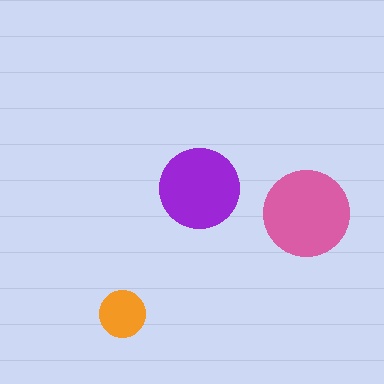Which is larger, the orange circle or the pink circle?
The pink one.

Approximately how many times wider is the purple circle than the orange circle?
About 1.5 times wider.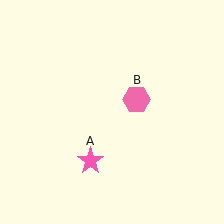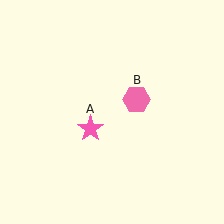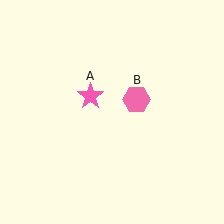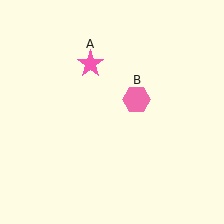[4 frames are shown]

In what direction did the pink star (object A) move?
The pink star (object A) moved up.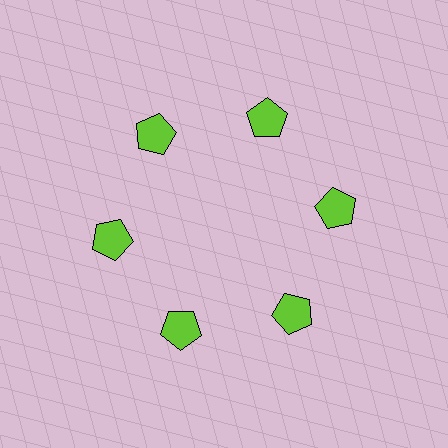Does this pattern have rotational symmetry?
Yes, this pattern has 6-fold rotational symmetry. It looks the same after rotating 60 degrees around the center.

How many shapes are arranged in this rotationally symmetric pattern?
There are 6 shapes, arranged in 6 groups of 1.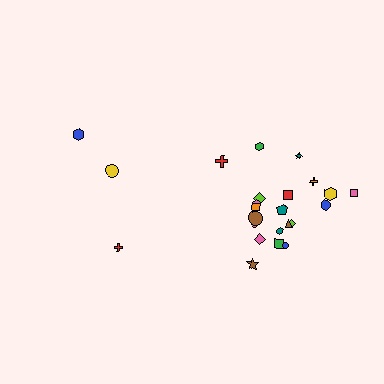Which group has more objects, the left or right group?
The right group.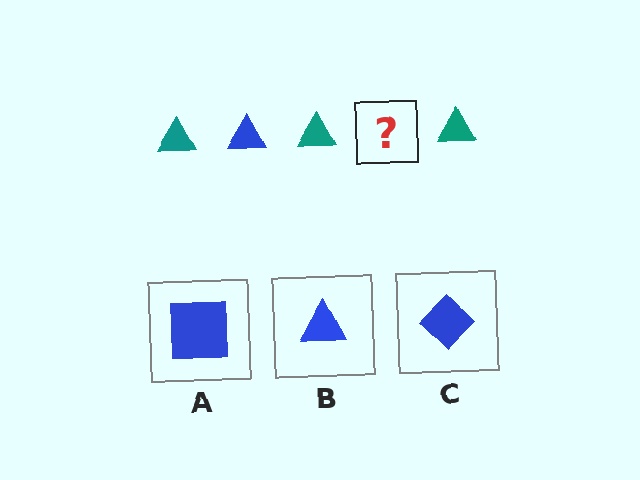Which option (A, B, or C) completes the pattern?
B.